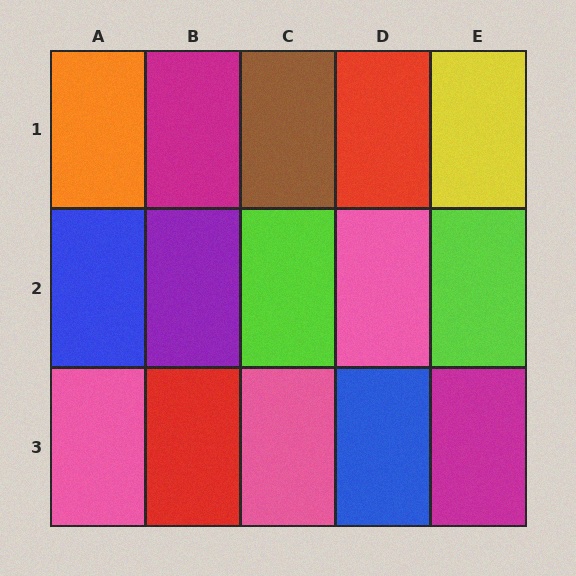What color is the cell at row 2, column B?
Purple.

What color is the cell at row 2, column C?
Lime.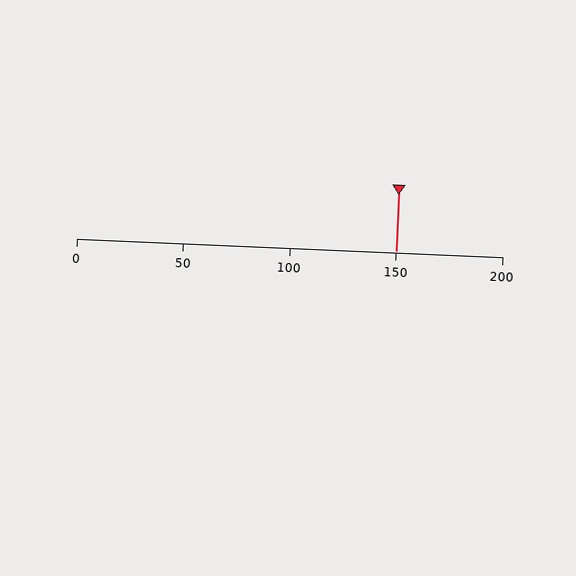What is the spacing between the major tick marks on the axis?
The major ticks are spaced 50 apart.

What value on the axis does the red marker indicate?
The marker indicates approximately 150.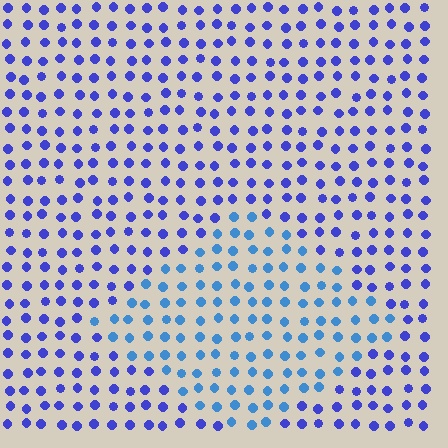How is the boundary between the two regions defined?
The boundary is defined purely by a slight shift in hue (about 31 degrees). Spacing, size, and orientation are identical on both sides.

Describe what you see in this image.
The image is filled with small blue elements in a uniform arrangement. A diamond-shaped region is visible where the elements are tinted to a slightly different hue, forming a subtle color boundary.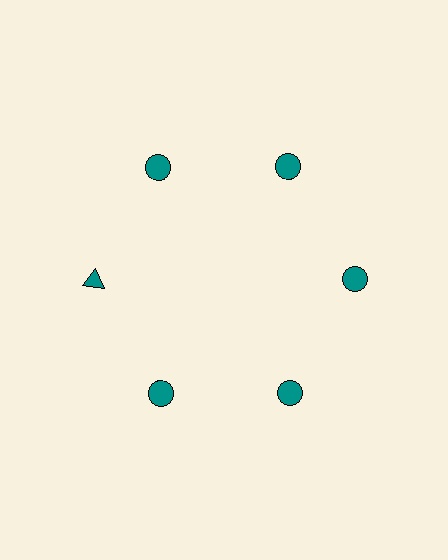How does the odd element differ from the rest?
It has a different shape: triangle instead of circle.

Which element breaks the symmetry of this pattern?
The teal triangle at roughly the 9 o'clock position breaks the symmetry. All other shapes are teal circles.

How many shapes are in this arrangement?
There are 6 shapes arranged in a ring pattern.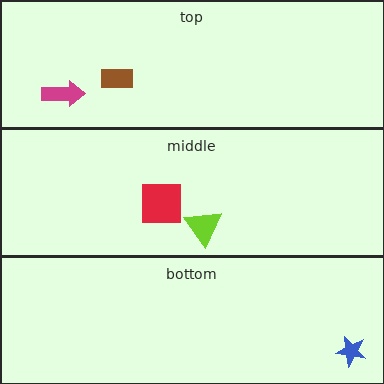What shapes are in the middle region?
The red square, the lime triangle.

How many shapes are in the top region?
2.